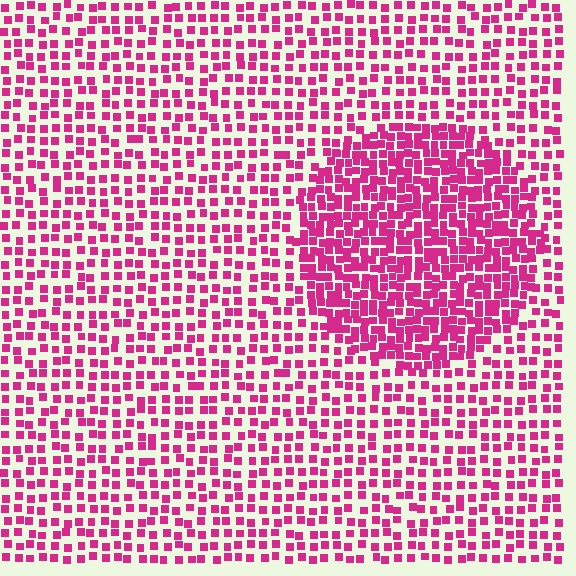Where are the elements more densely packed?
The elements are more densely packed inside the circle boundary.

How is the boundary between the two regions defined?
The boundary is defined by a change in element density (approximately 1.9x ratio). All elements are the same color, size, and shape.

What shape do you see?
I see a circle.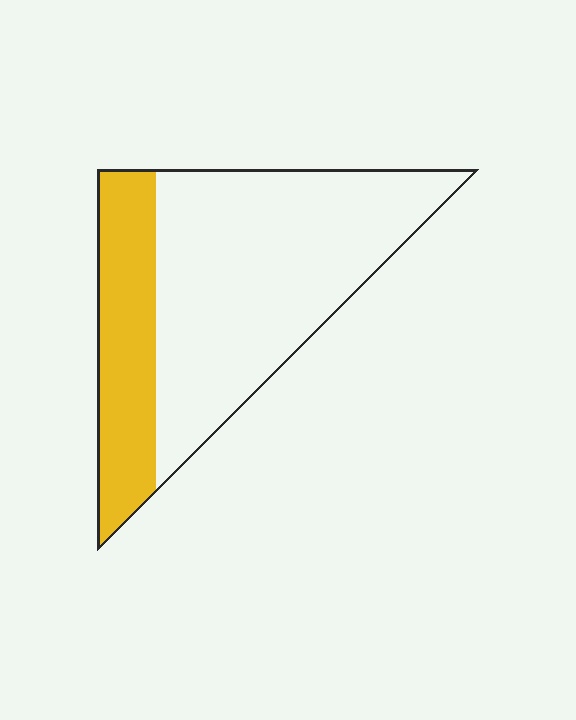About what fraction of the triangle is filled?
About one quarter (1/4).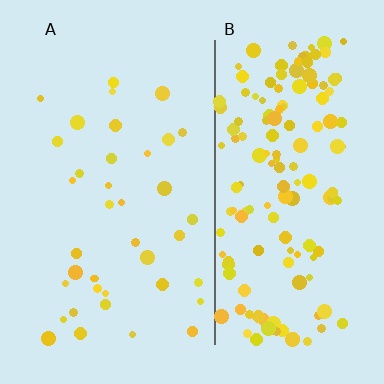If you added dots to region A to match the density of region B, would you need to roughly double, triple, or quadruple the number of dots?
Approximately quadruple.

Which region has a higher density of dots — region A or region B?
B (the right).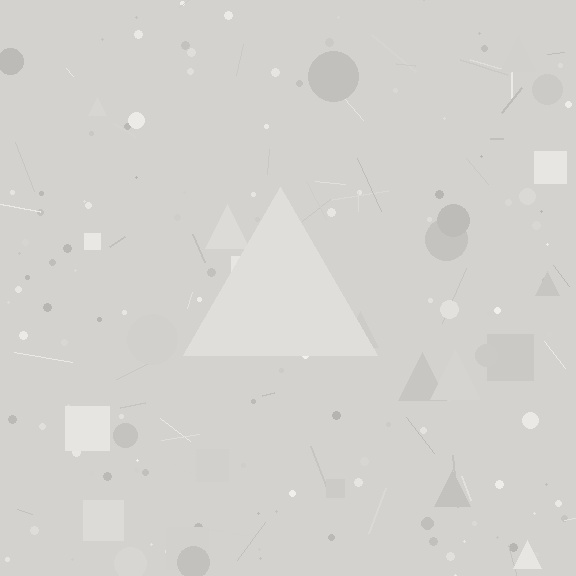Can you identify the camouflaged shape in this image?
The camouflaged shape is a triangle.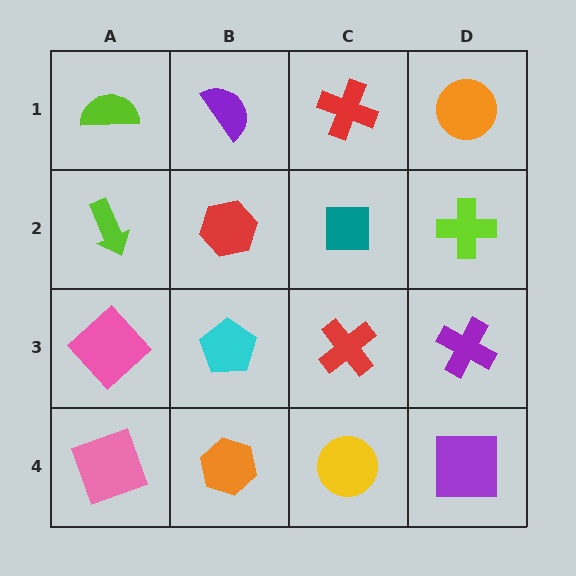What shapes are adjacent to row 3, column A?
A lime arrow (row 2, column A), a pink square (row 4, column A), a cyan pentagon (row 3, column B).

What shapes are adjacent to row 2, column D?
An orange circle (row 1, column D), a purple cross (row 3, column D), a teal square (row 2, column C).